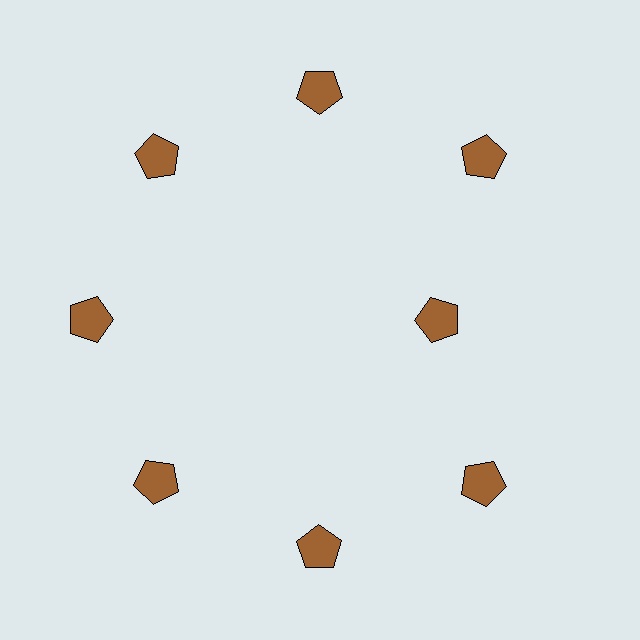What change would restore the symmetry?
The symmetry would be restored by moving it outward, back onto the ring so that all 8 pentagons sit at equal angles and equal distance from the center.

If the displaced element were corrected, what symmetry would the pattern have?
It would have 8-fold rotational symmetry — the pattern would map onto itself every 45 degrees.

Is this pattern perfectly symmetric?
No. The 8 brown pentagons are arranged in a ring, but one element near the 3 o'clock position is pulled inward toward the center, breaking the 8-fold rotational symmetry.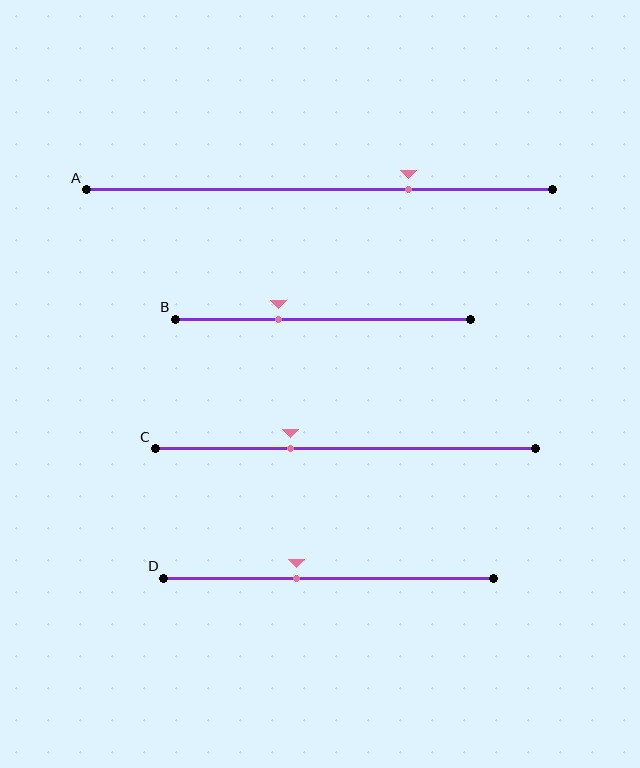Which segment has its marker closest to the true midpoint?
Segment D has its marker closest to the true midpoint.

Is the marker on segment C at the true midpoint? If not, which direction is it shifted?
No, the marker on segment C is shifted to the left by about 15% of the segment length.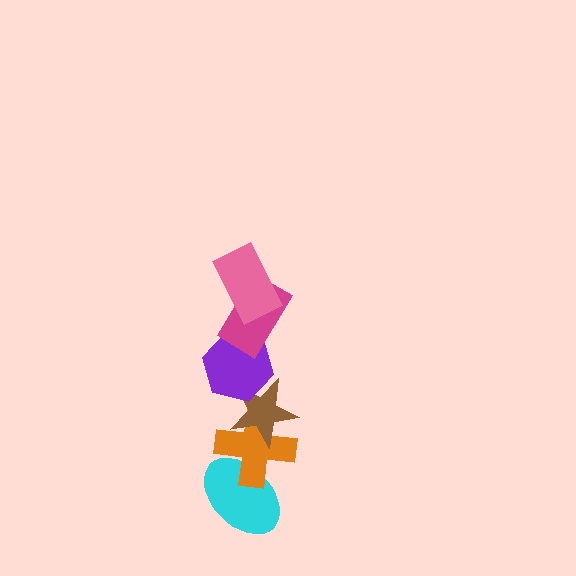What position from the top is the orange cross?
The orange cross is 5th from the top.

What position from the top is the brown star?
The brown star is 4th from the top.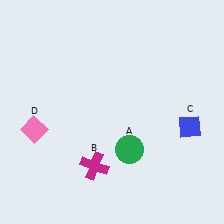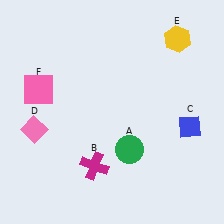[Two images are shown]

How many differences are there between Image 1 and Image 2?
There are 2 differences between the two images.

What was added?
A yellow hexagon (E), a pink square (F) were added in Image 2.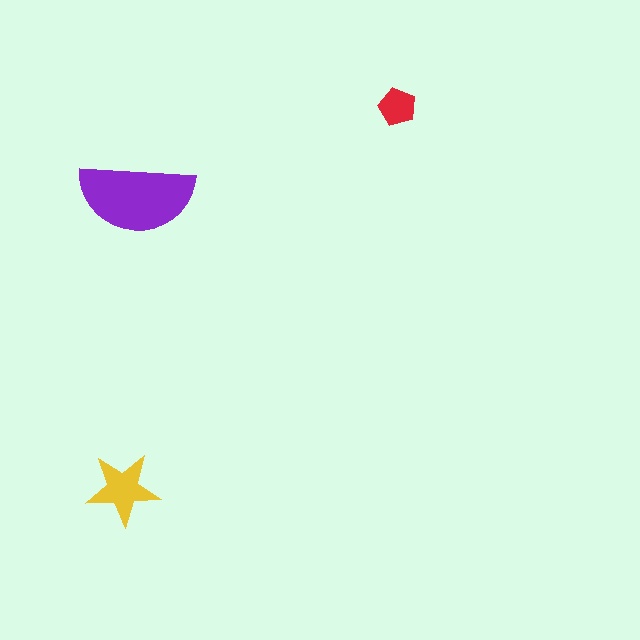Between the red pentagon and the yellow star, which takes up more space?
The yellow star.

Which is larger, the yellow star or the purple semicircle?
The purple semicircle.